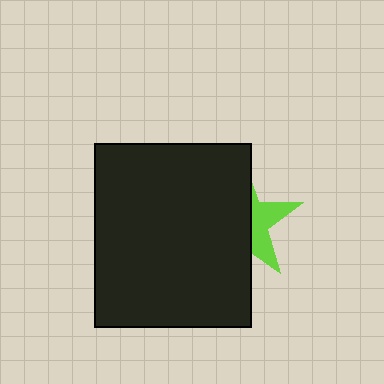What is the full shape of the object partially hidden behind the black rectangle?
The partially hidden object is a lime star.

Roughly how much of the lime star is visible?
A small part of it is visible (roughly 36%).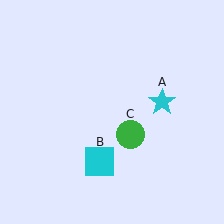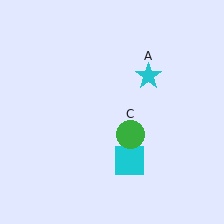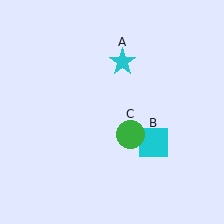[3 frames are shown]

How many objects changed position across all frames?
2 objects changed position: cyan star (object A), cyan square (object B).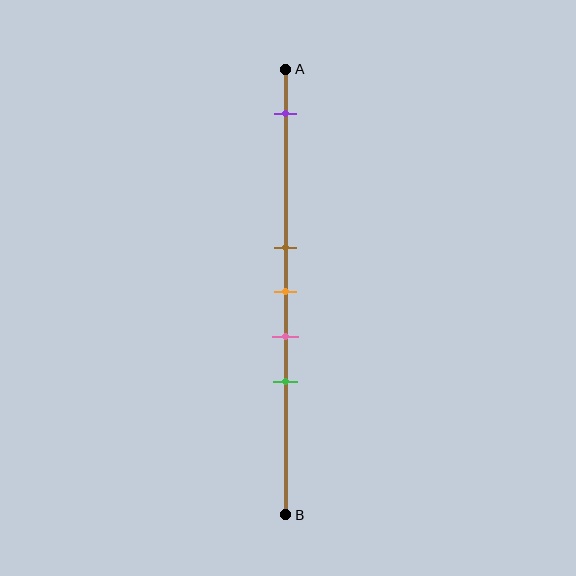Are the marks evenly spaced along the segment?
No, the marks are not evenly spaced.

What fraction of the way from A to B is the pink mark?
The pink mark is approximately 60% (0.6) of the way from A to B.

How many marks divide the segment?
There are 5 marks dividing the segment.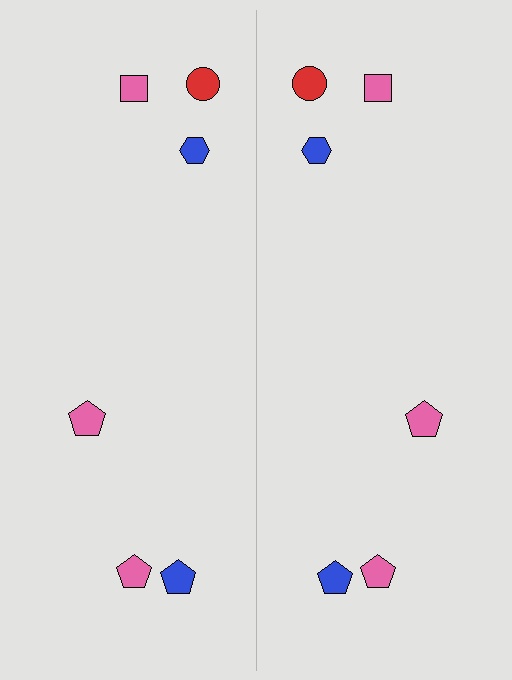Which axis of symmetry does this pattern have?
The pattern has a vertical axis of symmetry running through the center of the image.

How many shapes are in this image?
There are 12 shapes in this image.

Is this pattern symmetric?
Yes, this pattern has bilateral (reflection) symmetry.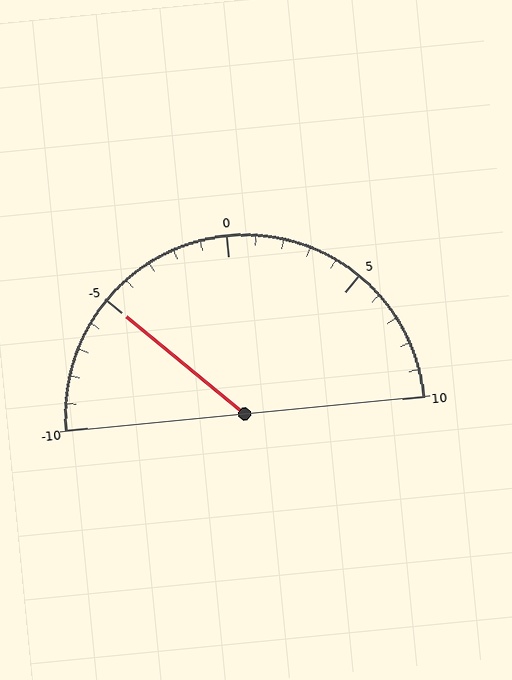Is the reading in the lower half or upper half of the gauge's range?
The reading is in the lower half of the range (-10 to 10).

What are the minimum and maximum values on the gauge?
The gauge ranges from -10 to 10.